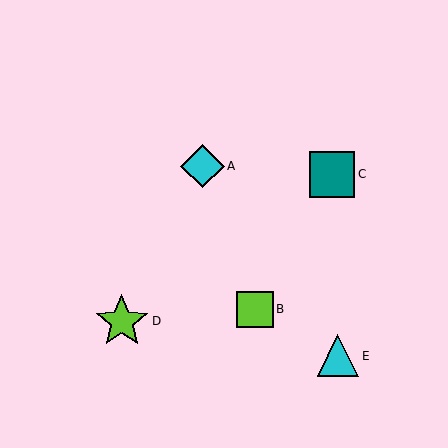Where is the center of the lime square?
The center of the lime square is at (255, 309).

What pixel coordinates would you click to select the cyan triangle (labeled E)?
Click at (338, 356) to select the cyan triangle E.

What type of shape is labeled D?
Shape D is a lime star.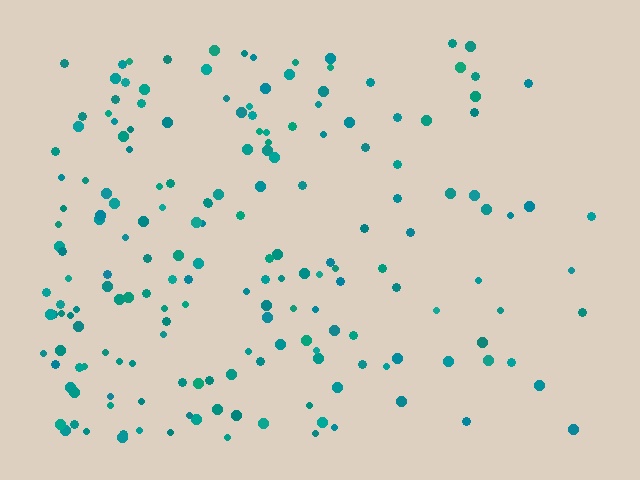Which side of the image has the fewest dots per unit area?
The right.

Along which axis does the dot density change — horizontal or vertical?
Horizontal.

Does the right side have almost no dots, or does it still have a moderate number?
Still a moderate number, just noticeably fewer than the left.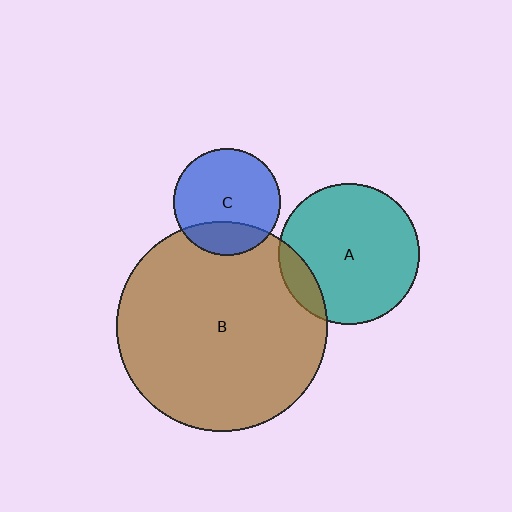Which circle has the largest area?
Circle B (brown).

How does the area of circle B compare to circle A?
Approximately 2.2 times.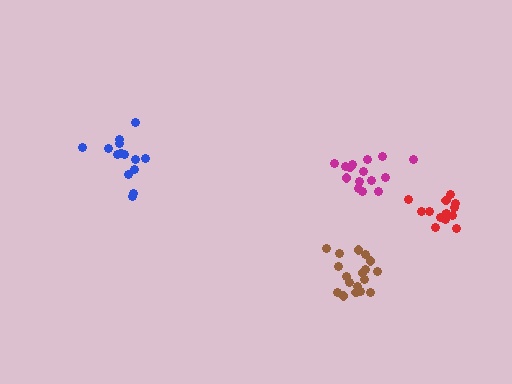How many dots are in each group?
Group 1: 15 dots, Group 2: 18 dots, Group 3: 14 dots, Group 4: 14 dots (61 total).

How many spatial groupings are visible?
There are 4 spatial groupings.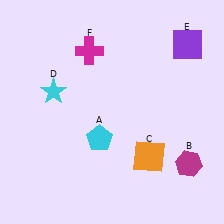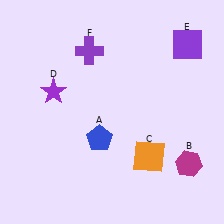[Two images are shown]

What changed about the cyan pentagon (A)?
In Image 1, A is cyan. In Image 2, it changed to blue.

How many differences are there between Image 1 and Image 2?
There are 3 differences between the two images.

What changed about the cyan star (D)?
In Image 1, D is cyan. In Image 2, it changed to purple.